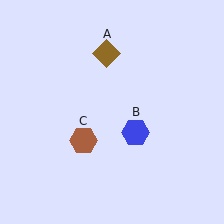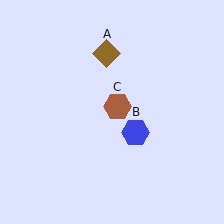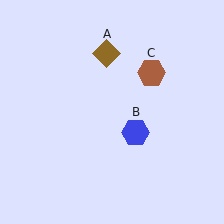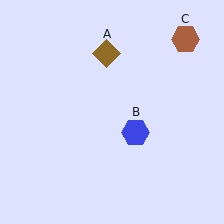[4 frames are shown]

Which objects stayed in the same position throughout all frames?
Brown diamond (object A) and blue hexagon (object B) remained stationary.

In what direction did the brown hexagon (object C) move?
The brown hexagon (object C) moved up and to the right.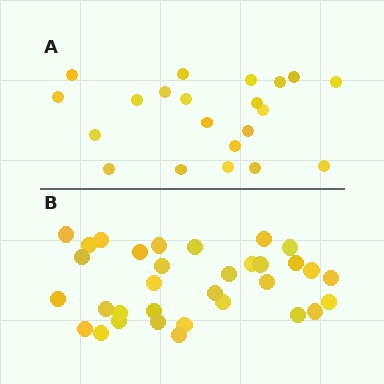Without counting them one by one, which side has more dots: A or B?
Region B (the bottom region) has more dots.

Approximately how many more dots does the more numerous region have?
Region B has roughly 12 or so more dots than region A.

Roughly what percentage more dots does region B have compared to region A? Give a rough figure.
About 55% more.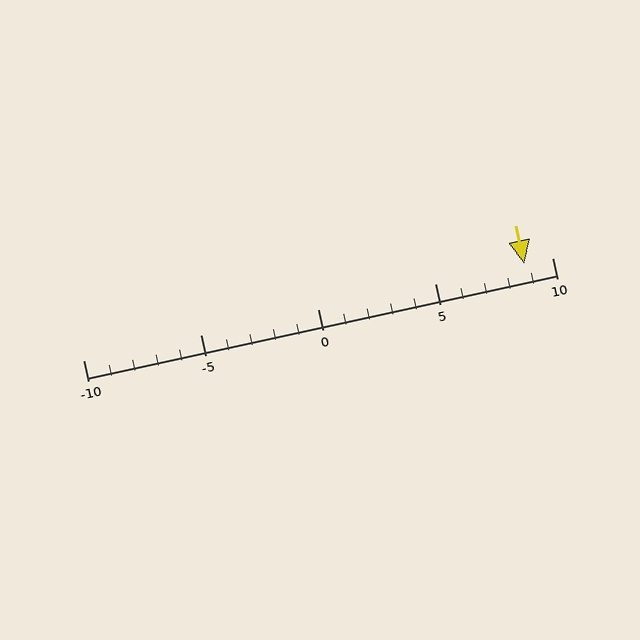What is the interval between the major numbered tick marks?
The major tick marks are spaced 5 units apart.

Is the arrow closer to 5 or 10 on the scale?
The arrow is closer to 10.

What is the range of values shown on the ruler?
The ruler shows values from -10 to 10.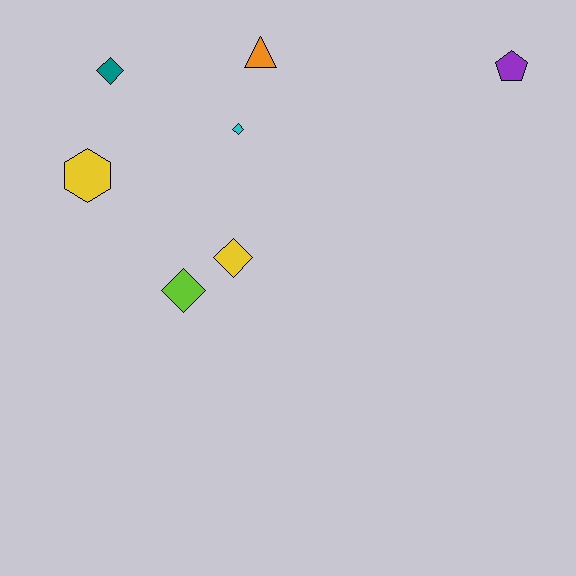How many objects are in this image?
There are 7 objects.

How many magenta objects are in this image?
There are no magenta objects.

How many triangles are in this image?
There is 1 triangle.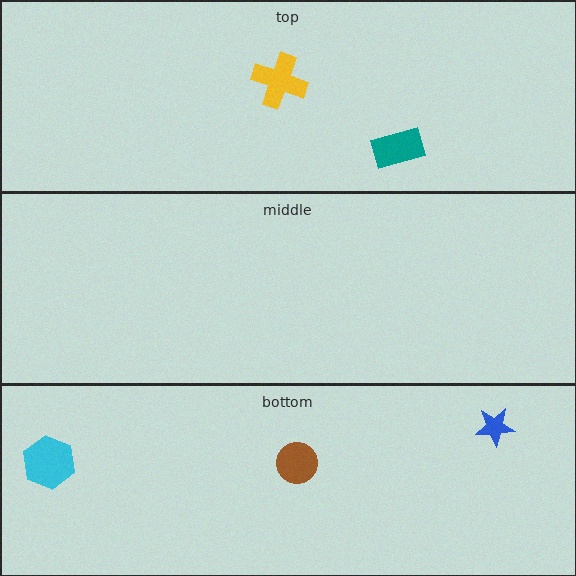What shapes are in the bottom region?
The cyan hexagon, the blue star, the brown circle.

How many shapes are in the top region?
2.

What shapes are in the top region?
The yellow cross, the teal rectangle.